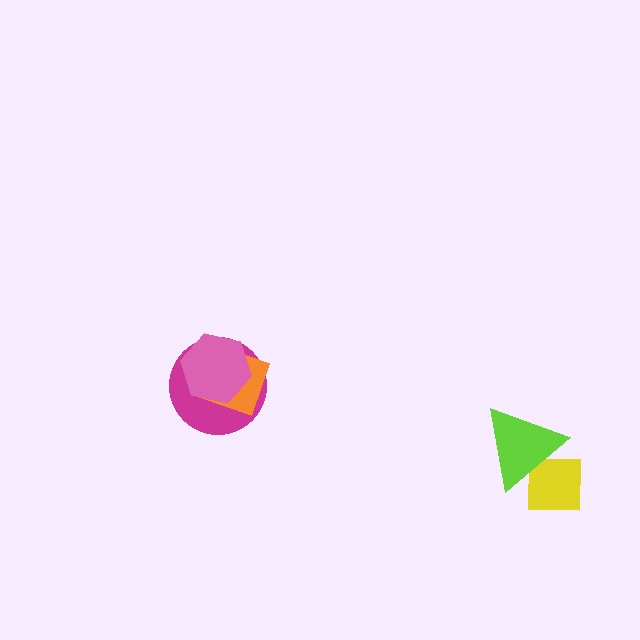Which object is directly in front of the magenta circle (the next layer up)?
The orange square is directly in front of the magenta circle.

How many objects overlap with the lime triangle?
1 object overlaps with the lime triangle.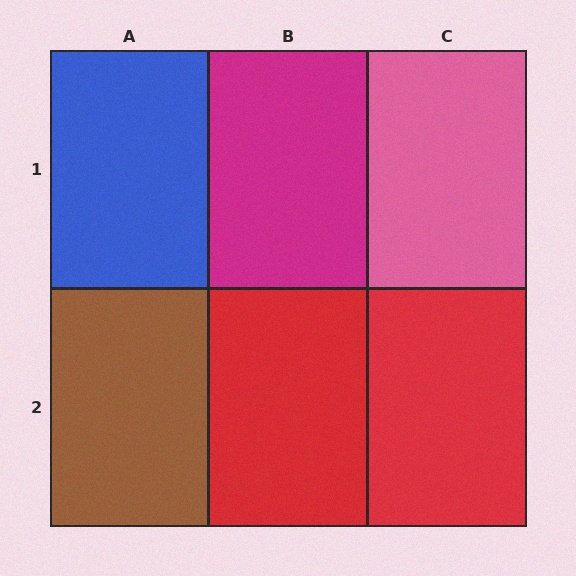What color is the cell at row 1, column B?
Magenta.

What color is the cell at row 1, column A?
Blue.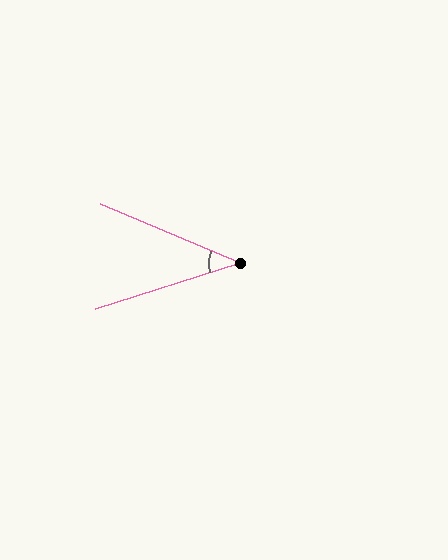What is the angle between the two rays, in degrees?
Approximately 40 degrees.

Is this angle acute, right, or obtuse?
It is acute.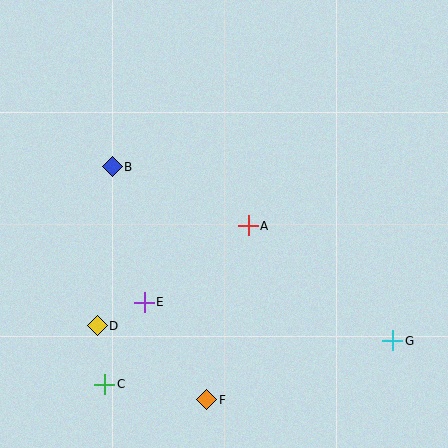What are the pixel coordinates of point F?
Point F is at (207, 400).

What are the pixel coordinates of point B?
Point B is at (112, 167).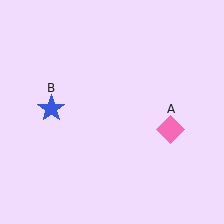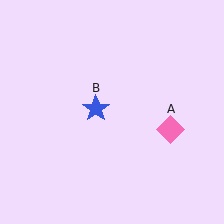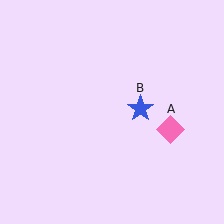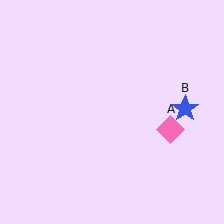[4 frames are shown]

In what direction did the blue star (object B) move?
The blue star (object B) moved right.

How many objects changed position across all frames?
1 object changed position: blue star (object B).